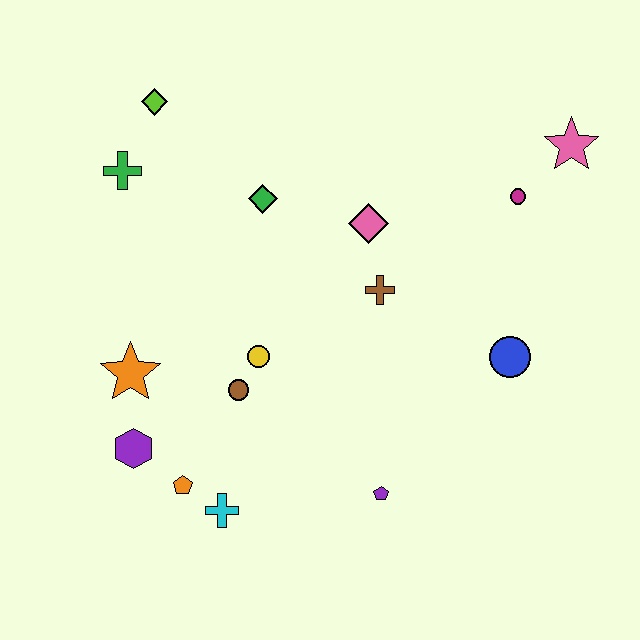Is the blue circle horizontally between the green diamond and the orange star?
No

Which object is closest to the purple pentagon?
The cyan cross is closest to the purple pentagon.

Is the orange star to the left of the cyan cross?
Yes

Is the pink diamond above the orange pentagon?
Yes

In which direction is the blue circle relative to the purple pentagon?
The blue circle is above the purple pentagon.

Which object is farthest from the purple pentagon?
The lime diamond is farthest from the purple pentagon.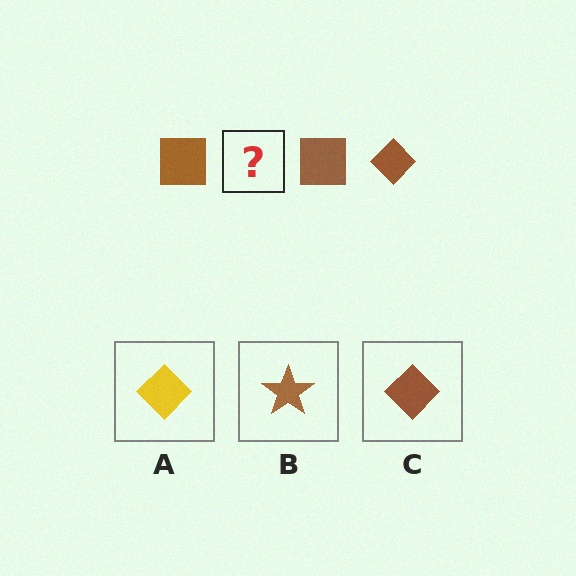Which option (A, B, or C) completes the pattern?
C.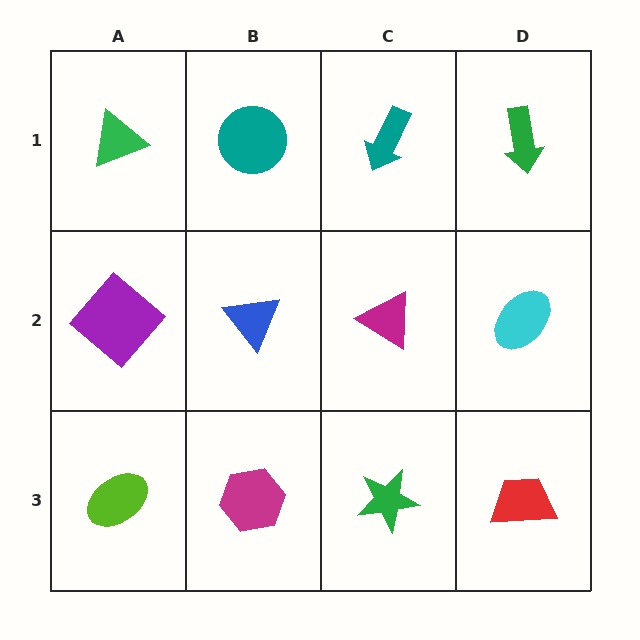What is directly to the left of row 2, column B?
A purple diamond.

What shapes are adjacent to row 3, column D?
A cyan ellipse (row 2, column D), a green star (row 3, column C).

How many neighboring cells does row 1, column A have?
2.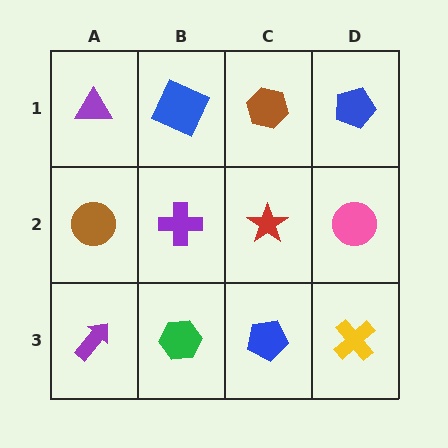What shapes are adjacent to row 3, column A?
A brown circle (row 2, column A), a green hexagon (row 3, column B).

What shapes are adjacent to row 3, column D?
A pink circle (row 2, column D), a blue pentagon (row 3, column C).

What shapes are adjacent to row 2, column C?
A brown hexagon (row 1, column C), a blue pentagon (row 3, column C), a purple cross (row 2, column B), a pink circle (row 2, column D).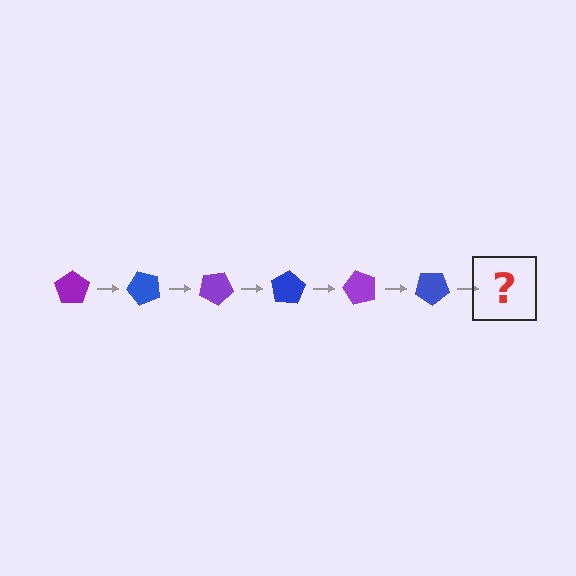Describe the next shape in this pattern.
It should be a purple pentagon, rotated 300 degrees from the start.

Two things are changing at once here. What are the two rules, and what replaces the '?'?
The two rules are that it rotates 50 degrees each step and the color cycles through purple and blue. The '?' should be a purple pentagon, rotated 300 degrees from the start.